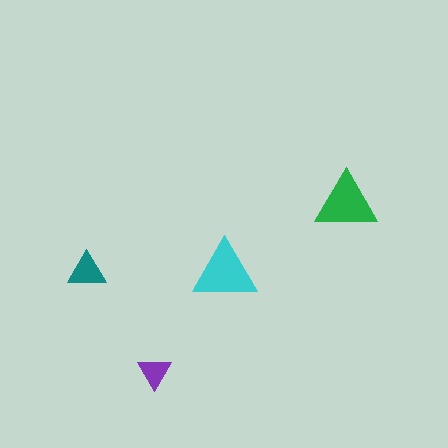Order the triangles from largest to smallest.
the cyan one, the green one, the teal one, the purple one.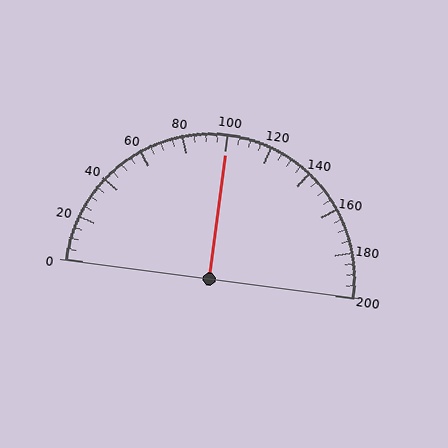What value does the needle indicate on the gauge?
The needle indicates approximately 100.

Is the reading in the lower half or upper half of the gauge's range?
The reading is in the upper half of the range (0 to 200).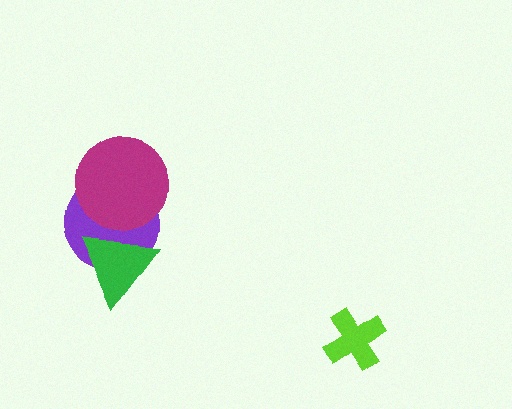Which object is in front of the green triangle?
The magenta circle is in front of the green triangle.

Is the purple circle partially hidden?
Yes, it is partially covered by another shape.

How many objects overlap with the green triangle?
2 objects overlap with the green triangle.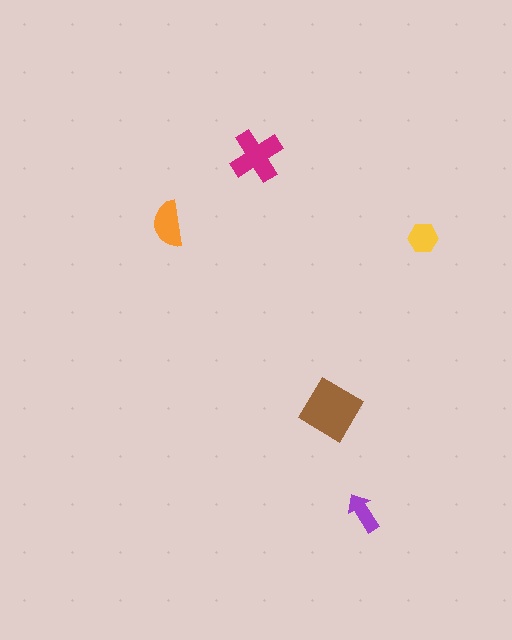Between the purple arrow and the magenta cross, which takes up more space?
The magenta cross.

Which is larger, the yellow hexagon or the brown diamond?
The brown diamond.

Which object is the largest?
The brown diamond.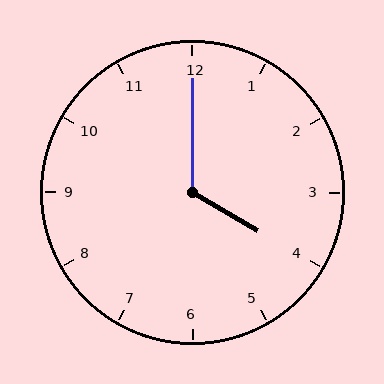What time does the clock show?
4:00.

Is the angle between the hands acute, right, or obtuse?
It is obtuse.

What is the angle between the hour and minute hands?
Approximately 120 degrees.